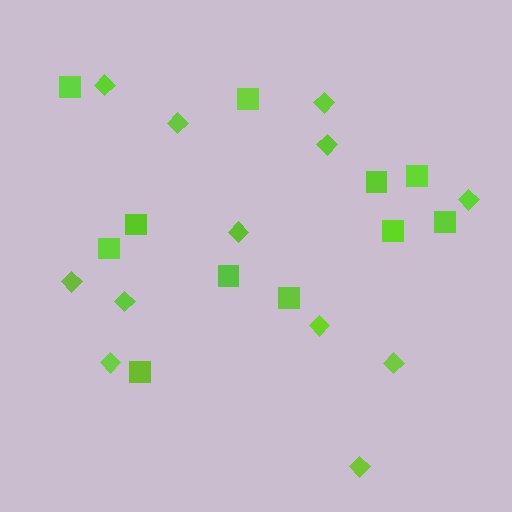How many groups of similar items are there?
There are 2 groups: one group of squares (11) and one group of diamonds (12).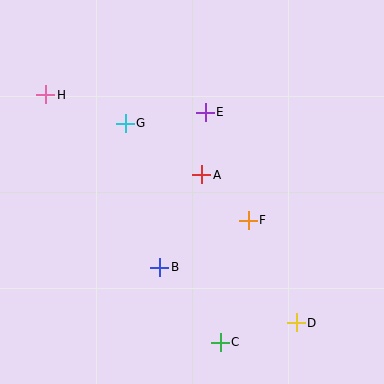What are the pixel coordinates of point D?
Point D is at (296, 323).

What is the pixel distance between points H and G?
The distance between H and G is 85 pixels.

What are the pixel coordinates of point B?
Point B is at (160, 267).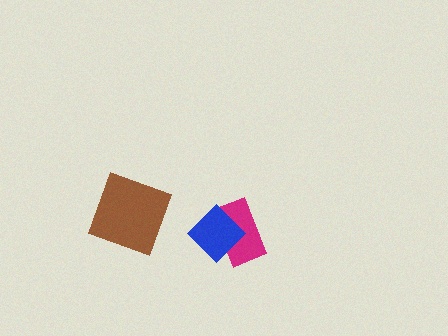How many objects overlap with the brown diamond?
0 objects overlap with the brown diamond.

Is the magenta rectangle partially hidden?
Yes, it is partially covered by another shape.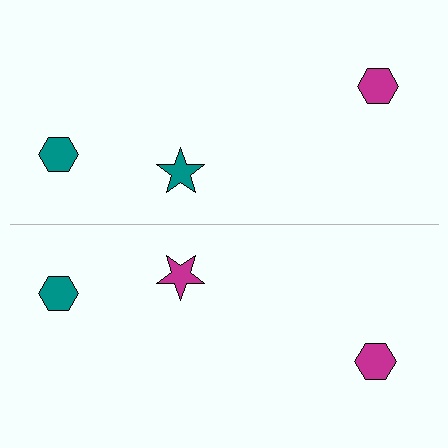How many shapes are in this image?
There are 6 shapes in this image.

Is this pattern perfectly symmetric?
No, the pattern is not perfectly symmetric. The magenta star on the bottom side breaks the symmetry — its mirror counterpart is teal.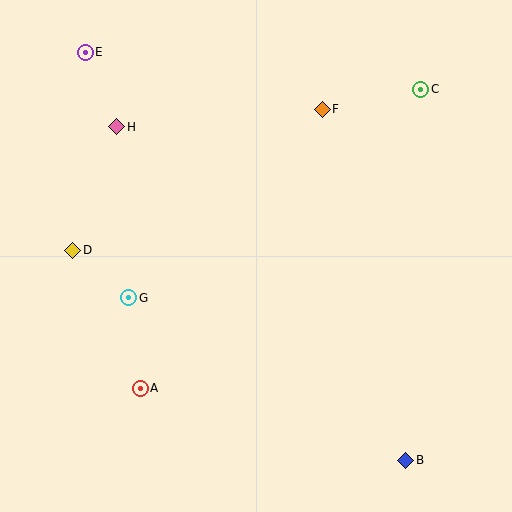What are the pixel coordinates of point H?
Point H is at (117, 127).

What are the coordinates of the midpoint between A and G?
The midpoint between A and G is at (134, 343).